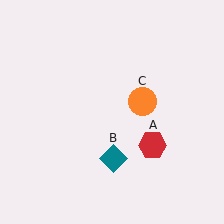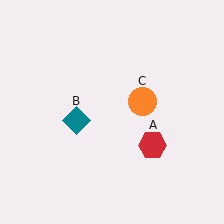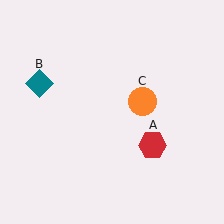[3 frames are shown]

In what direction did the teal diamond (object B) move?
The teal diamond (object B) moved up and to the left.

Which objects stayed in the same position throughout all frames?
Red hexagon (object A) and orange circle (object C) remained stationary.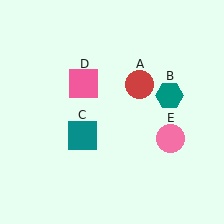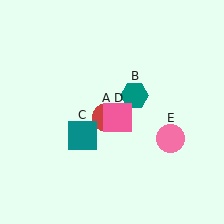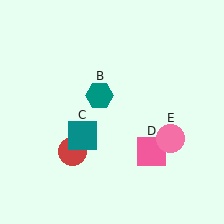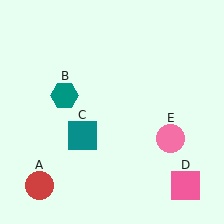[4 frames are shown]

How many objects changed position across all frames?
3 objects changed position: red circle (object A), teal hexagon (object B), pink square (object D).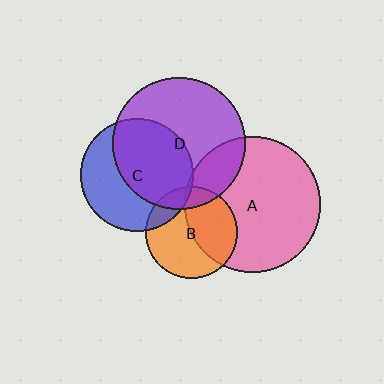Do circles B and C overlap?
Yes.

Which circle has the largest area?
Circle A (pink).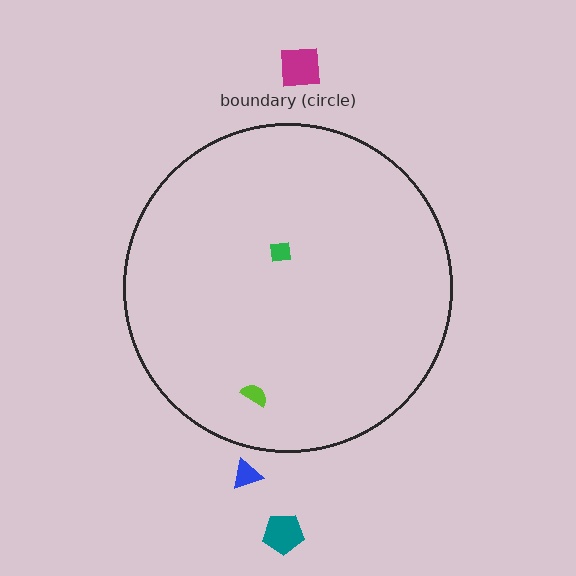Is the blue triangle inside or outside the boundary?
Outside.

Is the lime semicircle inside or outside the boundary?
Inside.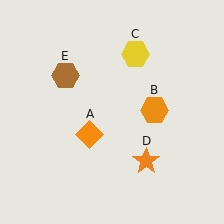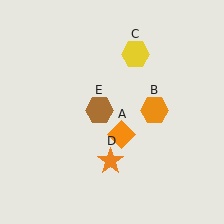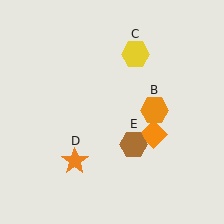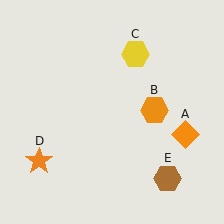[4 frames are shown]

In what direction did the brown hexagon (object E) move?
The brown hexagon (object E) moved down and to the right.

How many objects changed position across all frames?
3 objects changed position: orange diamond (object A), orange star (object D), brown hexagon (object E).